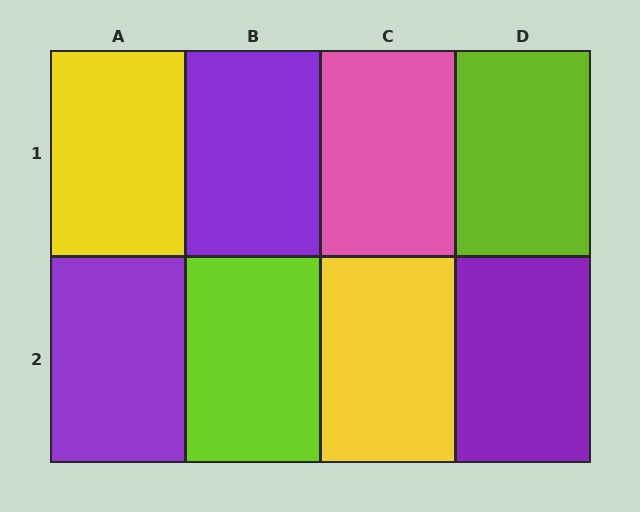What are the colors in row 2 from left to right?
Purple, lime, yellow, purple.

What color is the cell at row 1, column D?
Lime.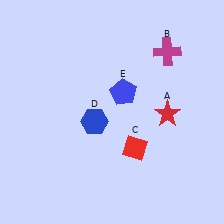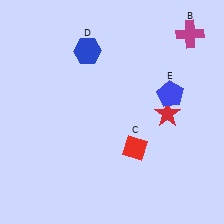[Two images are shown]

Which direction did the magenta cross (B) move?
The magenta cross (B) moved right.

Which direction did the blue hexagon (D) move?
The blue hexagon (D) moved up.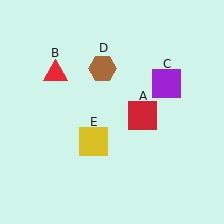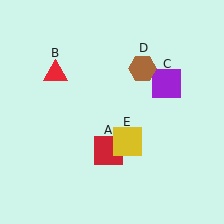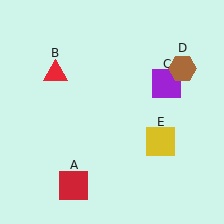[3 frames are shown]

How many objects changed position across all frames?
3 objects changed position: red square (object A), brown hexagon (object D), yellow square (object E).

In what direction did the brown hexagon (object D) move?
The brown hexagon (object D) moved right.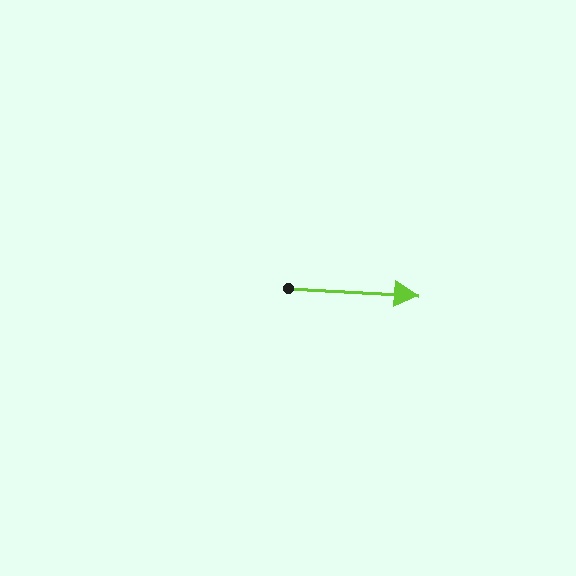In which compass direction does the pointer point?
East.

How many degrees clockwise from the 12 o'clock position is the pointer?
Approximately 93 degrees.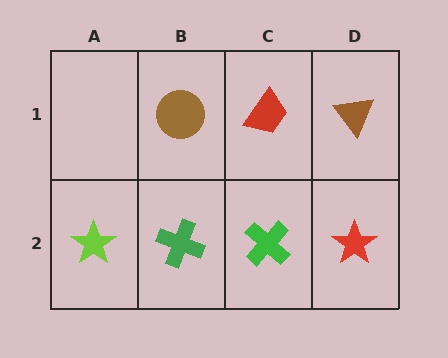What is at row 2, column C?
A green cross.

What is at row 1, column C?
A red trapezoid.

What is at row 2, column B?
A green cross.